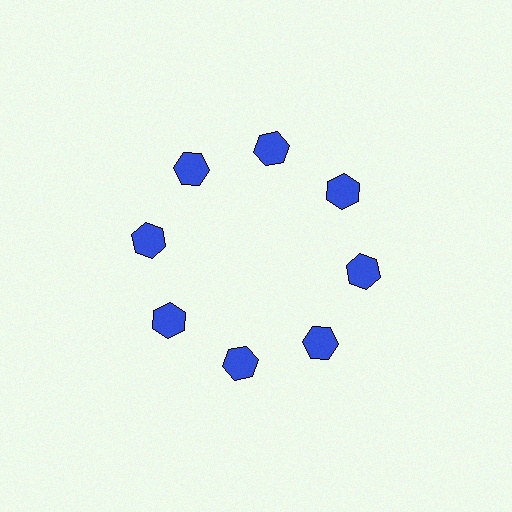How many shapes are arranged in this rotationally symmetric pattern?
There are 8 shapes, arranged in 8 groups of 1.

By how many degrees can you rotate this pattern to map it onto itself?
The pattern maps onto itself every 45 degrees of rotation.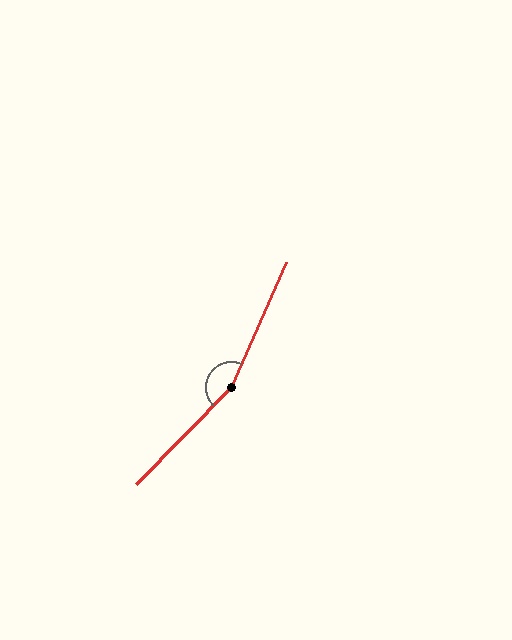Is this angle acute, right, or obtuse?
It is obtuse.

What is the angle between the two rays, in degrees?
Approximately 159 degrees.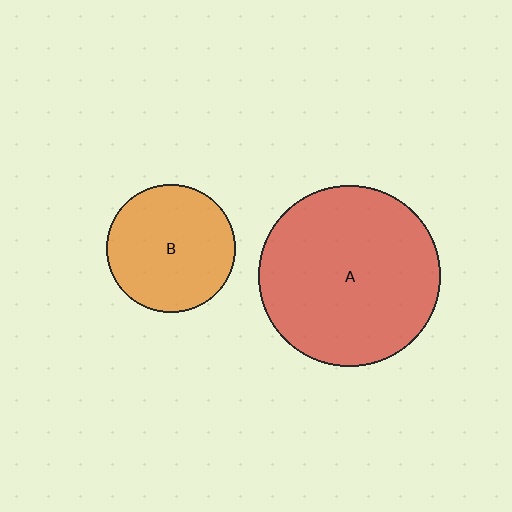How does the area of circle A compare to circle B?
Approximately 2.0 times.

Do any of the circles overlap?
No, none of the circles overlap.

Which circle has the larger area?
Circle A (red).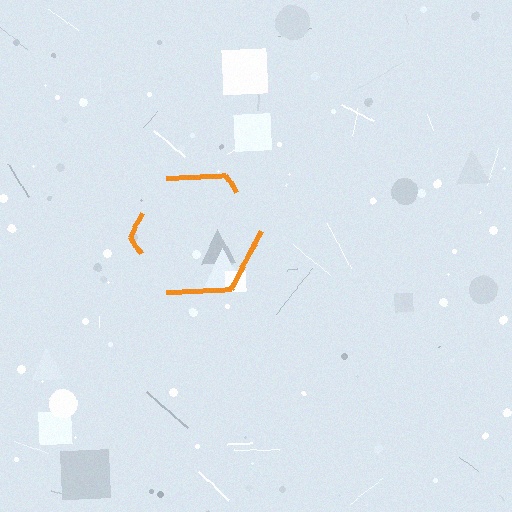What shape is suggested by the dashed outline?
The dashed outline suggests a hexagon.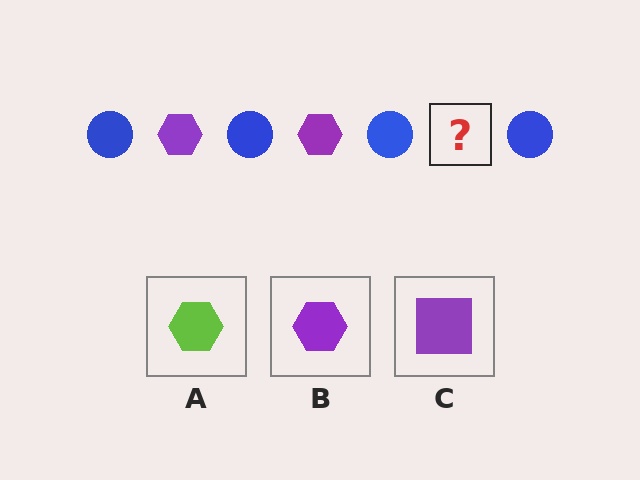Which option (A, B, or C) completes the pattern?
B.